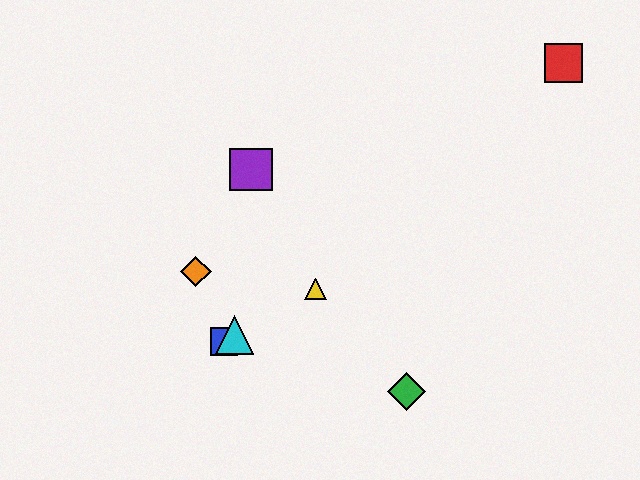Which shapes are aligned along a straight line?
The blue square, the yellow triangle, the cyan triangle are aligned along a straight line.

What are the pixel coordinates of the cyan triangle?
The cyan triangle is at (235, 335).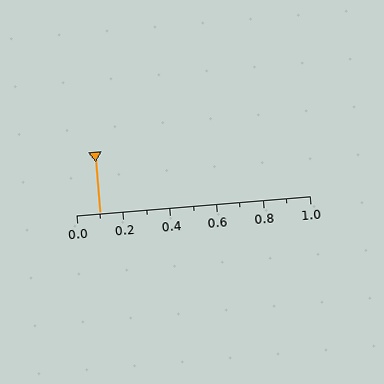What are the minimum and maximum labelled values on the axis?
The axis runs from 0.0 to 1.0.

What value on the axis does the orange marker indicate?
The marker indicates approximately 0.1.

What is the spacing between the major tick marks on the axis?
The major ticks are spaced 0.2 apart.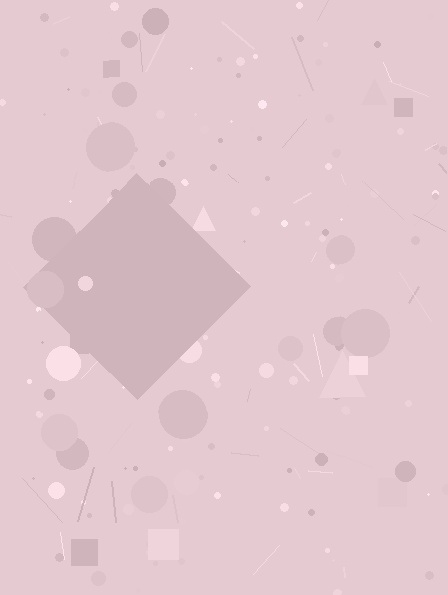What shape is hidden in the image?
A diamond is hidden in the image.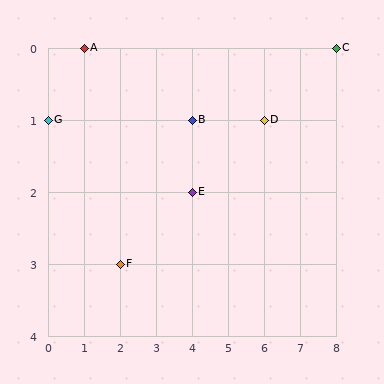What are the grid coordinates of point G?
Point G is at grid coordinates (0, 1).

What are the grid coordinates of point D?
Point D is at grid coordinates (6, 1).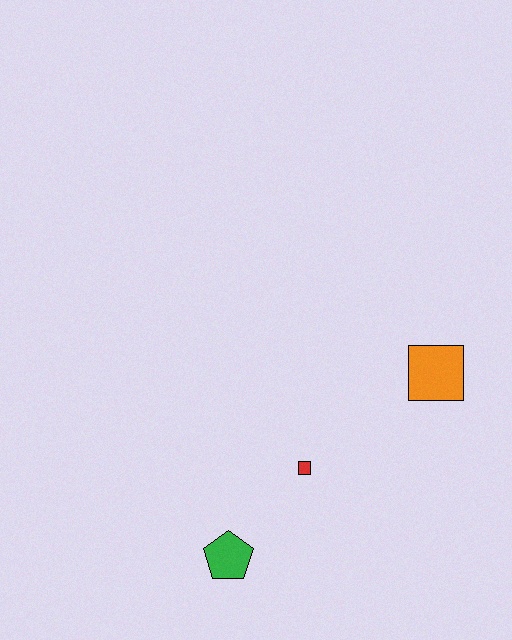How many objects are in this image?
There are 3 objects.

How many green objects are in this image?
There is 1 green object.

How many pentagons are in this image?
There is 1 pentagon.